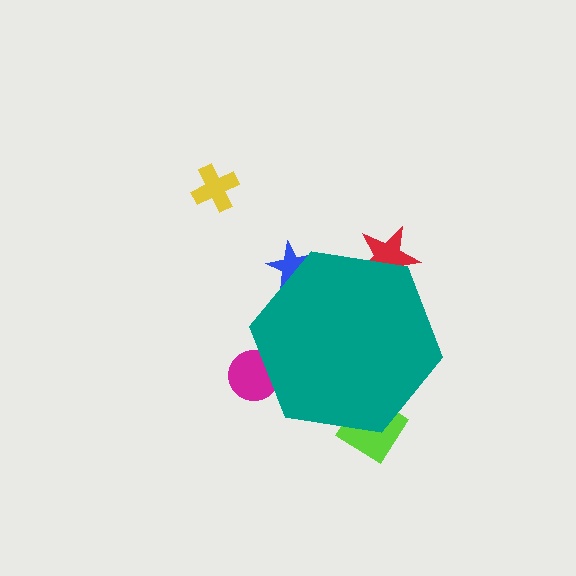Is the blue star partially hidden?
Yes, the blue star is partially hidden behind the teal hexagon.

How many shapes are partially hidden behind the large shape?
4 shapes are partially hidden.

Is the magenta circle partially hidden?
Yes, the magenta circle is partially hidden behind the teal hexagon.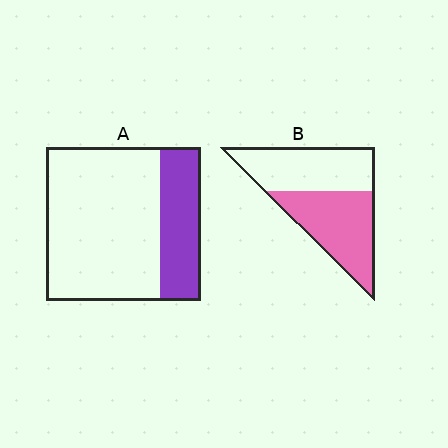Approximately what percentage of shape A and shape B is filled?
A is approximately 25% and B is approximately 50%.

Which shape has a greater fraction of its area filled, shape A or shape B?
Shape B.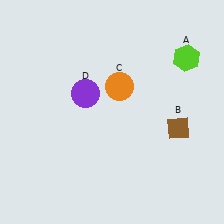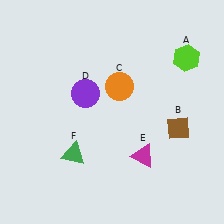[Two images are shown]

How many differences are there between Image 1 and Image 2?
There are 2 differences between the two images.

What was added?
A magenta triangle (E), a green triangle (F) were added in Image 2.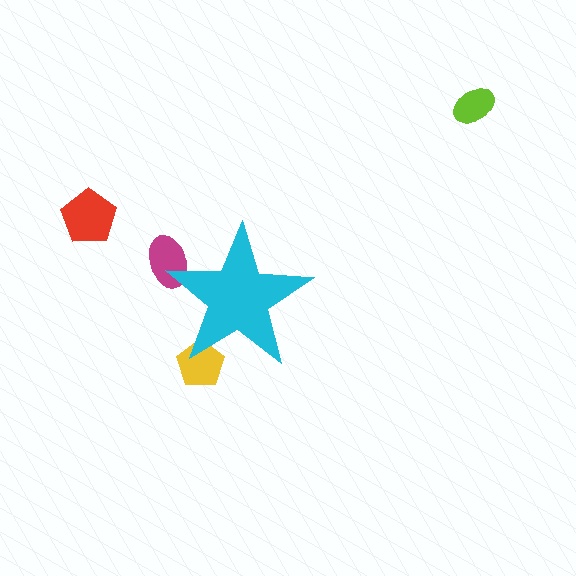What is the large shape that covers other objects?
A cyan star.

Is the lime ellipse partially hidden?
No, the lime ellipse is fully visible.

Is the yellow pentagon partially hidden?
Yes, the yellow pentagon is partially hidden behind the cyan star.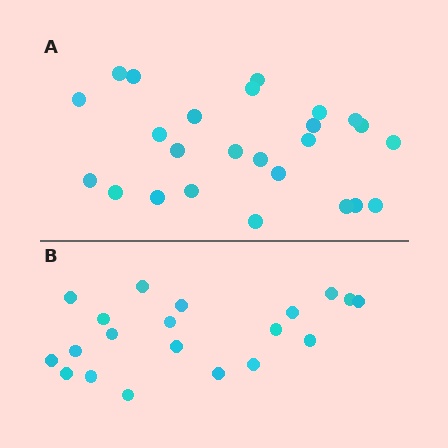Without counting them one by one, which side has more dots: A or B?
Region A (the top region) has more dots.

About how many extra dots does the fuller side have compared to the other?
Region A has about 5 more dots than region B.